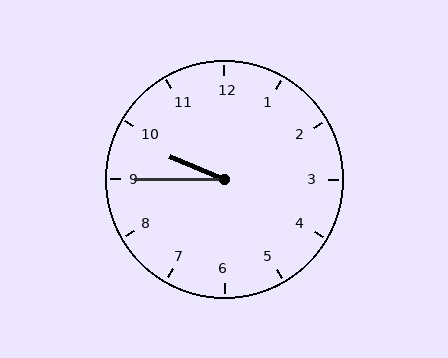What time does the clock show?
9:45.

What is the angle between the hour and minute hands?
Approximately 22 degrees.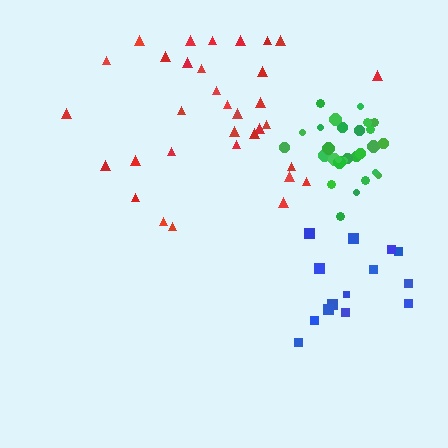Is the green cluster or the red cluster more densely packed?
Green.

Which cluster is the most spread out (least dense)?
Red.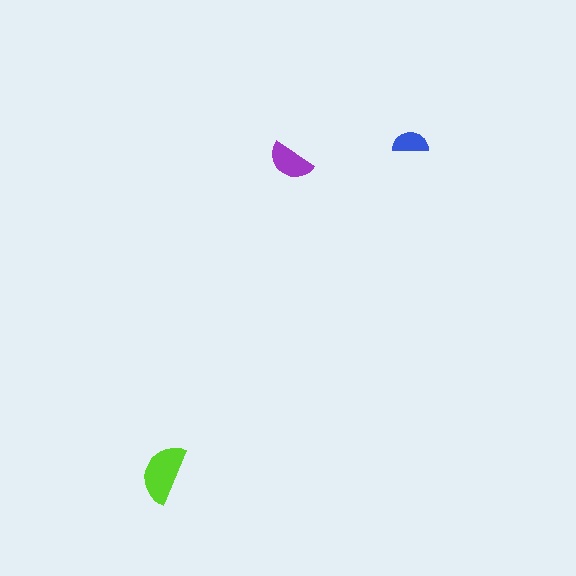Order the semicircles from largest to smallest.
the lime one, the purple one, the blue one.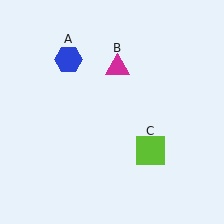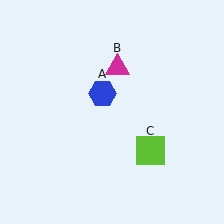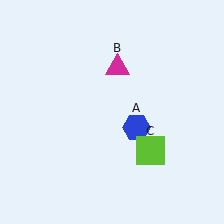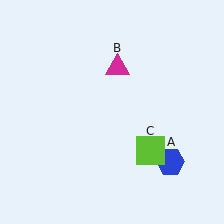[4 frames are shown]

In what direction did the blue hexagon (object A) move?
The blue hexagon (object A) moved down and to the right.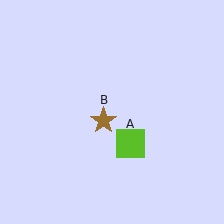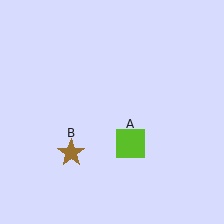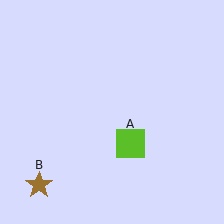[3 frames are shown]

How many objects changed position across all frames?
1 object changed position: brown star (object B).